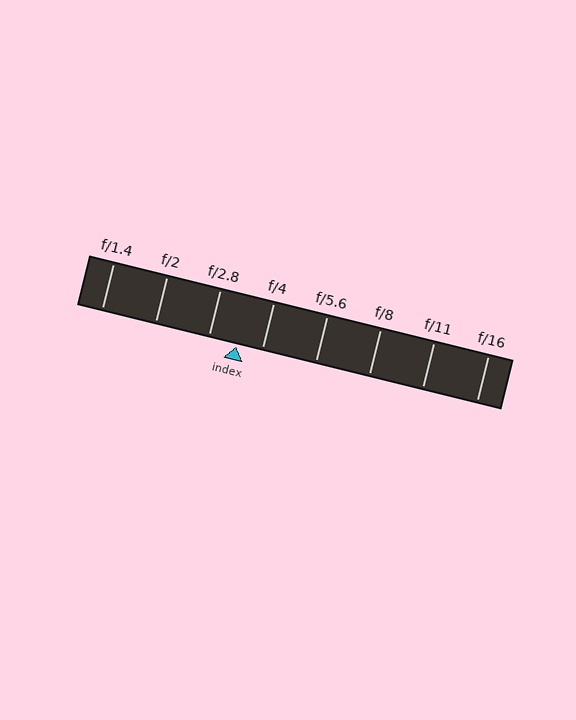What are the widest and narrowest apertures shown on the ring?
The widest aperture shown is f/1.4 and the narrowest is f/16.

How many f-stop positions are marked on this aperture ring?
There are 8 f-stop positions marked.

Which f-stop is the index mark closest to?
The index mark is closest to f/4.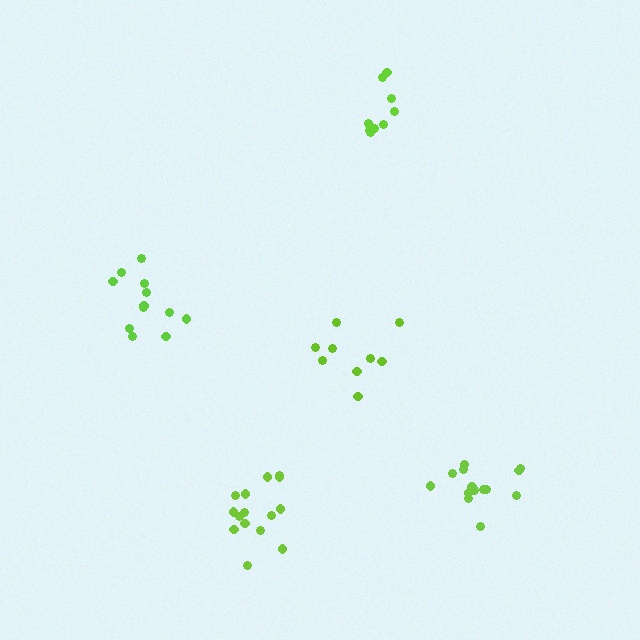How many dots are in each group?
Group 1: 9 dots, Group 2: 9 dots, Group 3: 12 dots, Group 4: 14 dots, Group 5: 15 dots (59 total).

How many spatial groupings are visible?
There are 5 spatial groupings.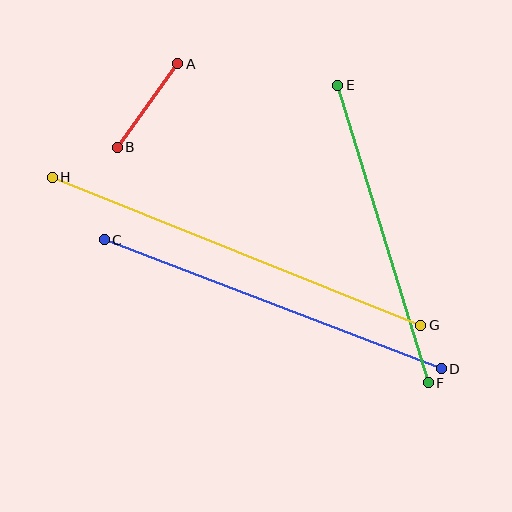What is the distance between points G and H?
The distance is approximately 397 pixels.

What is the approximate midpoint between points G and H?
The midpoint is at approximately (236, 251) pixels.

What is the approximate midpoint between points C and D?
The midpoint is at approximately (273, 304) pixels.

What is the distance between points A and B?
The distance is approximately 103 pixels.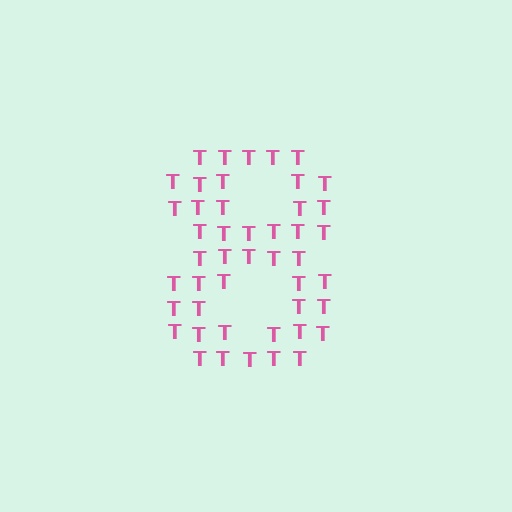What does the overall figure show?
The overall figure shows the digit 8.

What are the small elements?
The small elements are letter T's.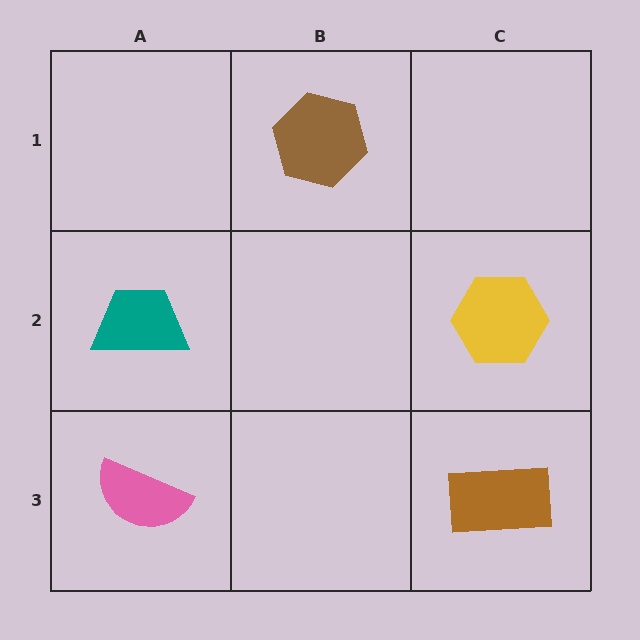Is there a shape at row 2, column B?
No, that cell is empty.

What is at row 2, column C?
A yellow hexagon.